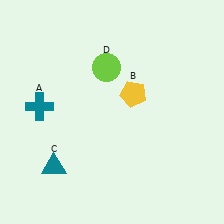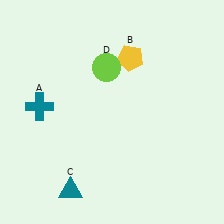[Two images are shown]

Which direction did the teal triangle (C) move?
The teal triangle (C) moved down.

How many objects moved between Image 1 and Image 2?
2 objects moved between the two images.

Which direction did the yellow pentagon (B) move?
The yellow pentagon (B) moved up.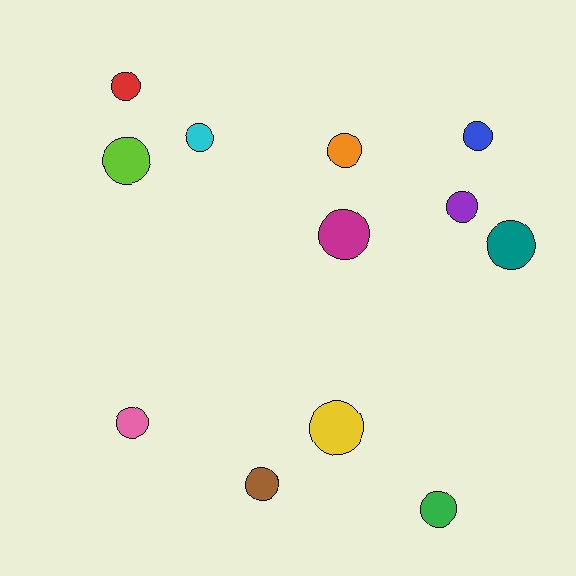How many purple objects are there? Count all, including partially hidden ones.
There is 1 purple object.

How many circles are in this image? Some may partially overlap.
There are 12 circles.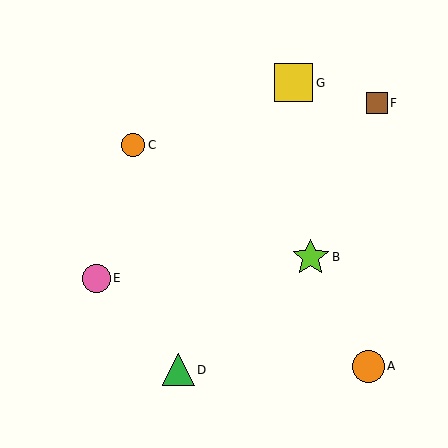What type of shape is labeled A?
Shape A is an orange circle.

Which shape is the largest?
The yellow square (labeled G) is the largest.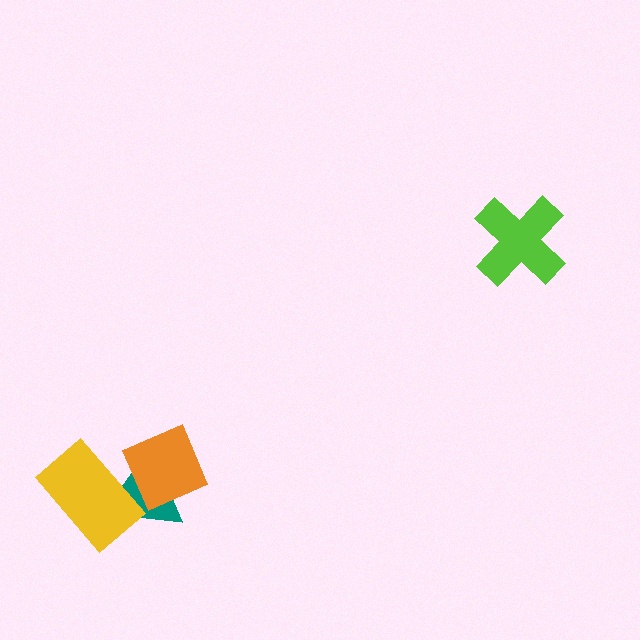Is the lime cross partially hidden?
No, no other shape covers it.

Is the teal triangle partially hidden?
Yes, it is partially covered by another shape.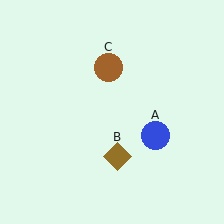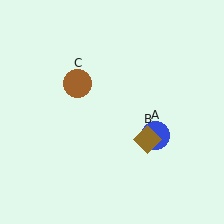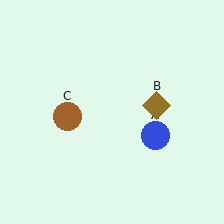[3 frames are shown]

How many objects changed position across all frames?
2 objects changed position: brown diamond (object B), brown circle (object C).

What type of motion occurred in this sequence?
The brown diamond (object B), brown circle (object C) rotated counterclockwise around the center of the scene.